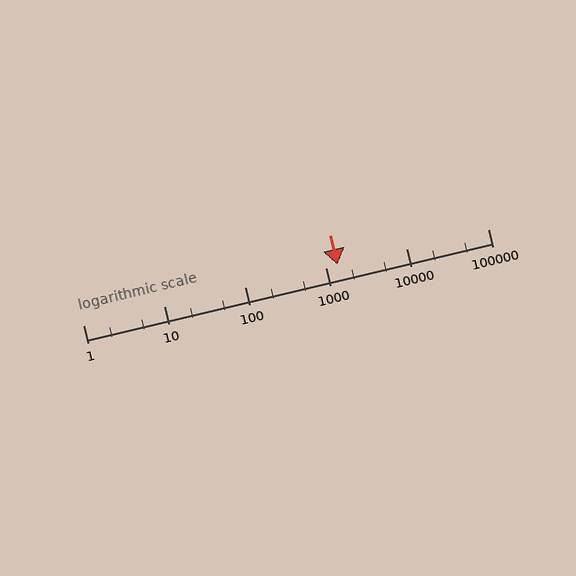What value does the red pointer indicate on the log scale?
The pointer indicates approximately 1400.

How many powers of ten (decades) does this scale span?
The scale spans 5 decades, from 1 to 100000.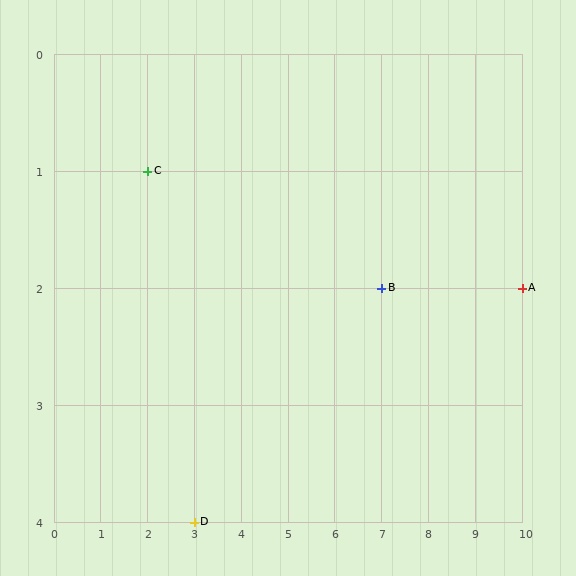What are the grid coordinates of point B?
Point B is at grid coordinates (7, 2).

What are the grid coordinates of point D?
Point D is at grid coordinates (3, 4).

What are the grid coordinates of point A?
Point A is at grid coordinates (10, 2).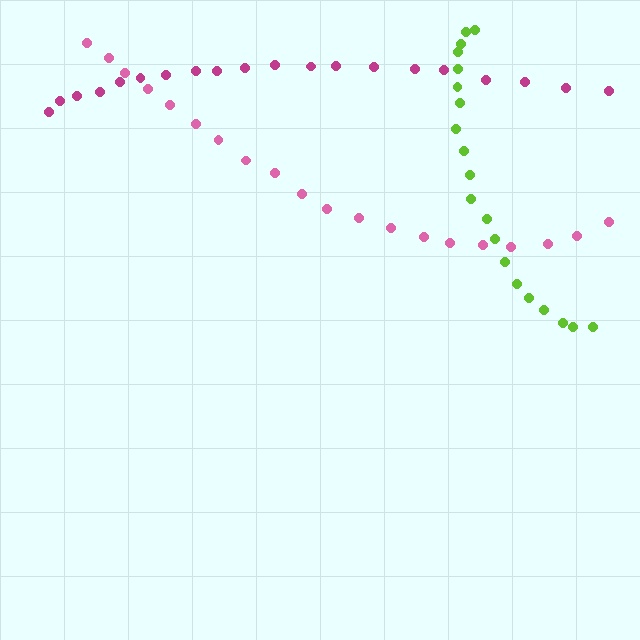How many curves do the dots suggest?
There are 3 distinct paths.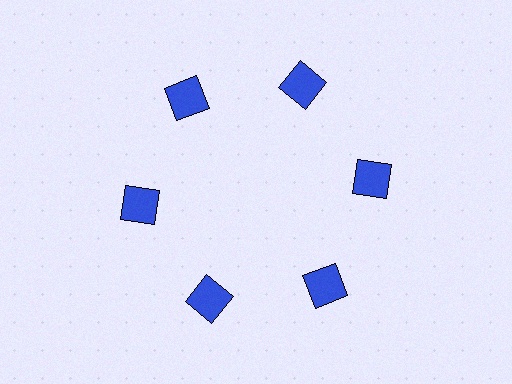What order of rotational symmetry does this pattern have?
This pattern has 6-fold rotational symmetry.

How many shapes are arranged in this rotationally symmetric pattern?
There are 6 shapes, arranged in 6 groups of 1.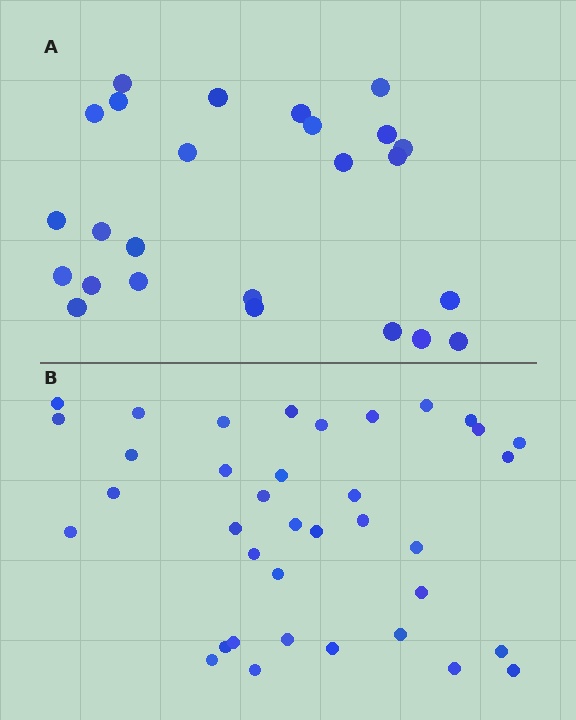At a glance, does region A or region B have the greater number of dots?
Region B (the bottom region) has more dots.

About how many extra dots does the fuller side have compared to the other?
Region B has roughly 12 or so more dots than region A.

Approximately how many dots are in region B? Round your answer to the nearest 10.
About 40 dots. (The exact count is 37, which rounds to 40.)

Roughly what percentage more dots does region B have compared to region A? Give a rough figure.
About 50% more.